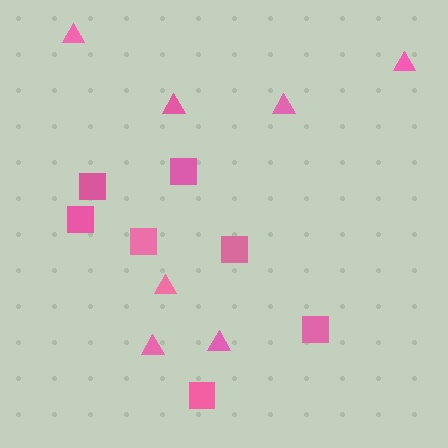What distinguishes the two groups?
There are 2 groups: one group of squares (7) and one group of triangles (7).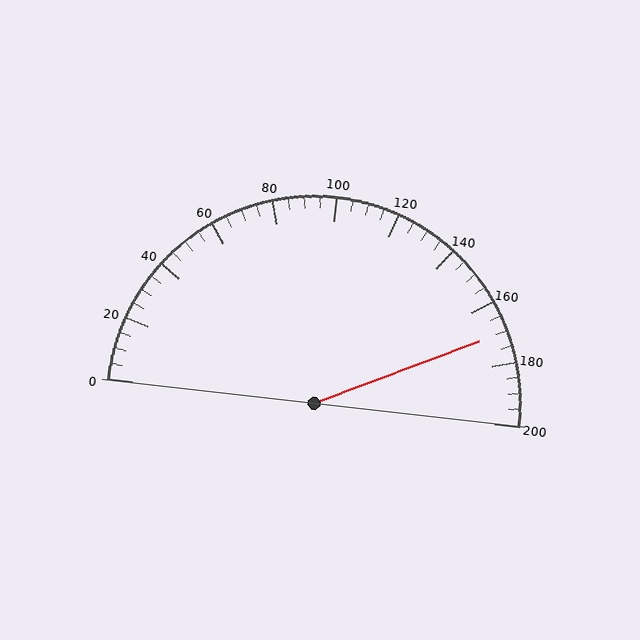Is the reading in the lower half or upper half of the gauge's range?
The reading is in the upper half of the range (0 to 200).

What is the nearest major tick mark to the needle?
The nearest major tick mark is 160.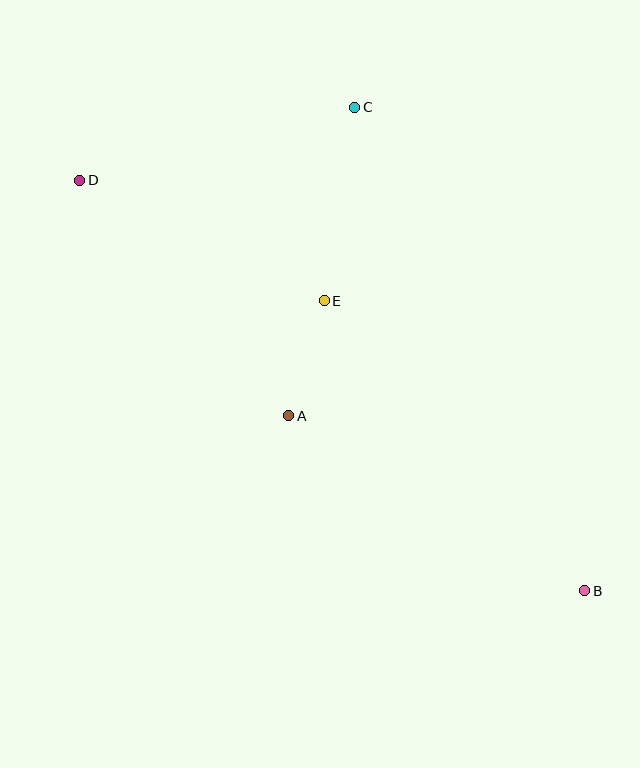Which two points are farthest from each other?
Points B and D are farthest from each other.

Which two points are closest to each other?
Points A and E are closest to each other.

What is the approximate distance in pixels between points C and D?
The distance between C and D is approximately 284 pixels.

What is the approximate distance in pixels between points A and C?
The distance between A and C is approximately 316 pixels.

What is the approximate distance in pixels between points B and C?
The distance between B and C is approximately 536 pixels.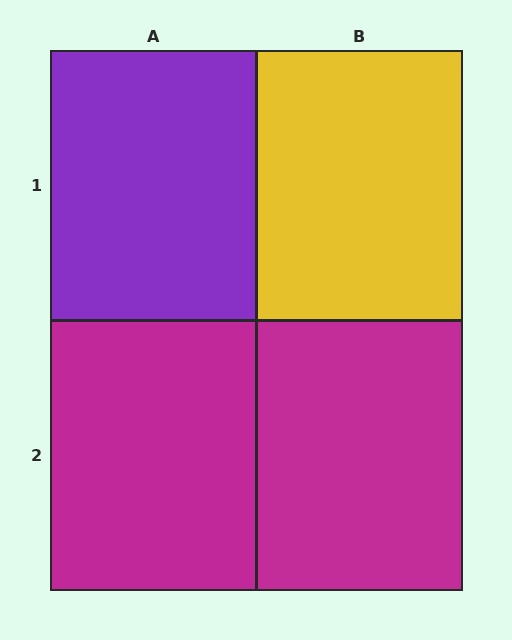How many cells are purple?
1 cell is purple.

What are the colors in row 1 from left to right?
Purple, yellow.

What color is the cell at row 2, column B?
Magenta.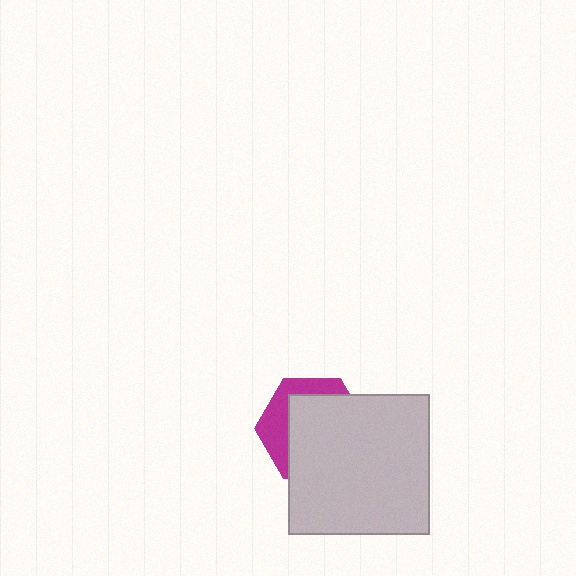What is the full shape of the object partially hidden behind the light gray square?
The partially hidden object is a magenta hexagon.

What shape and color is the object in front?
The object in front is a light gray square.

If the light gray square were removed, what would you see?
You would see the complete magenta hexagon.